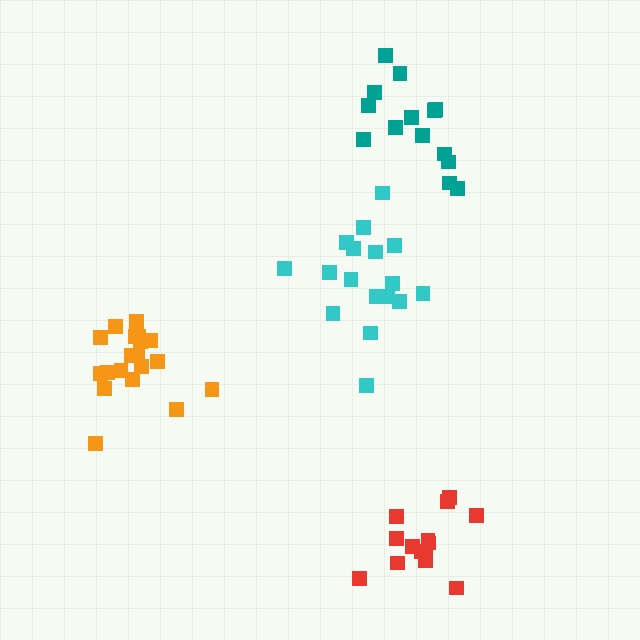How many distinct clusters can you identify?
There are 4 distinct clusters.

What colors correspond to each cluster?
The clusters are colored: teal, cyan, red, orange.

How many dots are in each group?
Group 1: 14 dots, Group 2: 17 dots, Group 3: 14 dots, Group 4: 19 dots (64 total).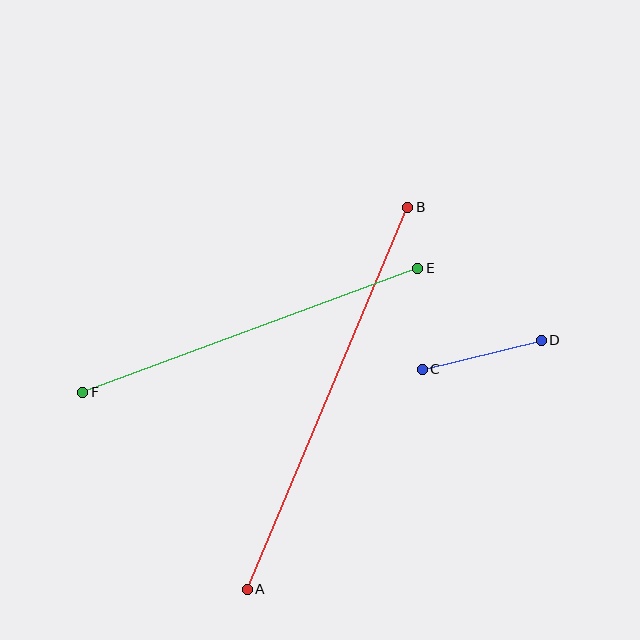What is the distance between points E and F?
The distance is approximately 357 pixels.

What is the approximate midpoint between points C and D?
The midpoint is at approximately (482, 355) pixels.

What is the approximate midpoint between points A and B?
The midpoint is at approximately (327, 398) pixels.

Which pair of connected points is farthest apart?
Points A and B are farthest apart.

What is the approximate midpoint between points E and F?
The midpoint is at approximately (250, 330) pixels.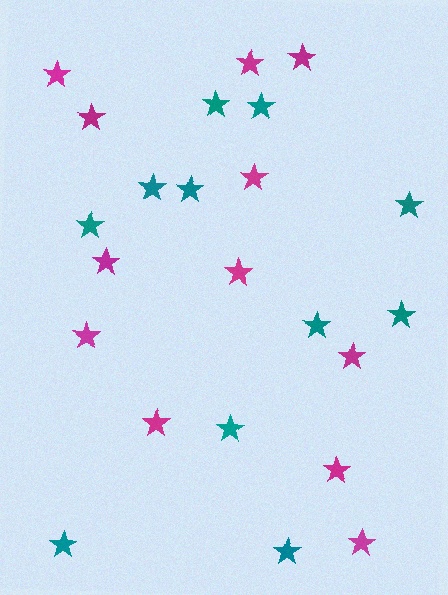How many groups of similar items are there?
There are 2 groups: one group of magenta stars (12) and one group of teal stars (11).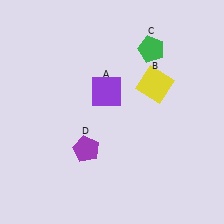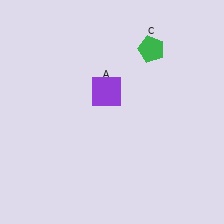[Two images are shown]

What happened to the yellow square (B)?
The yellow square (B) was removed in Image 2. It was in the top-right area of Image 1.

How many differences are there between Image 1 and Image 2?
There are 2 differences between the two images.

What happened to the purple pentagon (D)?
The purple pentagon (D) was removed in Image 2. It was in the bottom-left area of Image 1.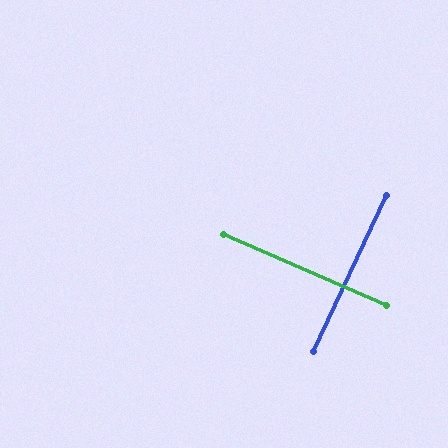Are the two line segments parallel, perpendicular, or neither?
Perpendicular — they meet at approximately 88°.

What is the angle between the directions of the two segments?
Approximately 88 degrees.